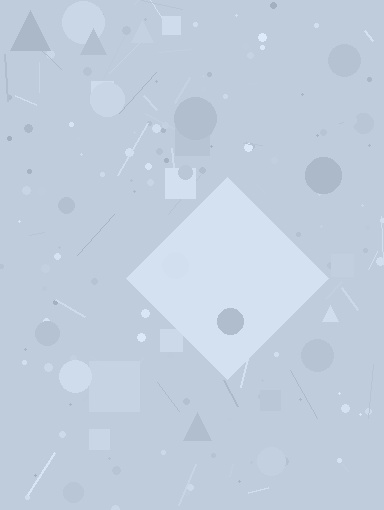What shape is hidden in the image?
A diamond is hidden in the image.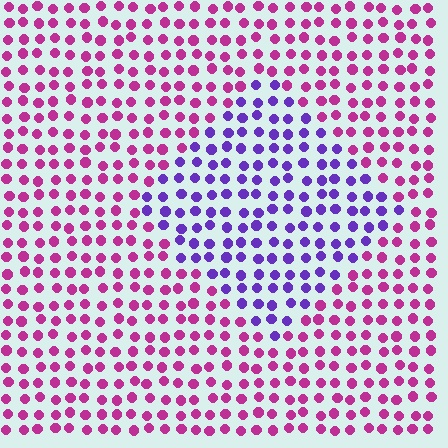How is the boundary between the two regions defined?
The boundary is defined purely by a slight shift in hue (about 54 degrees). Spacing, size, and orientation are identical on both sides.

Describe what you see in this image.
The image is filled with small magenta elements in a uniform arrangement. A diamond-shaped region is visible where the elements are tinted to a slightly different hue, forming a subtle color boundary.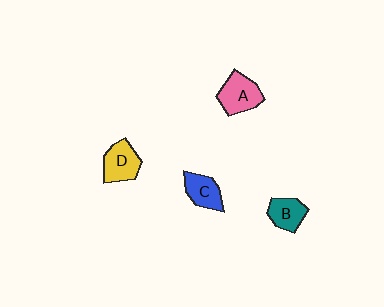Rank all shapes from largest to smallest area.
From largest to smallest: A (pink), D (yellow), C (blue), B (teal).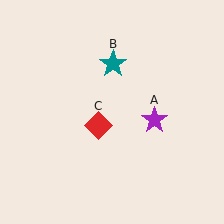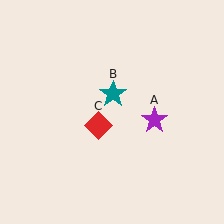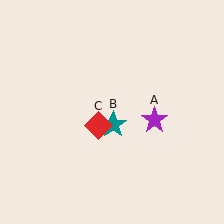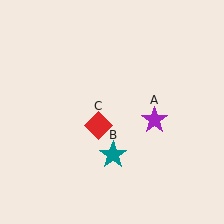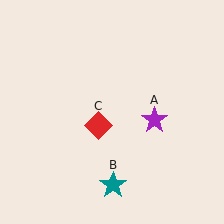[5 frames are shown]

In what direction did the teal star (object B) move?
The teal star (object B) moved down.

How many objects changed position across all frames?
1 object changed position: teal star (object B).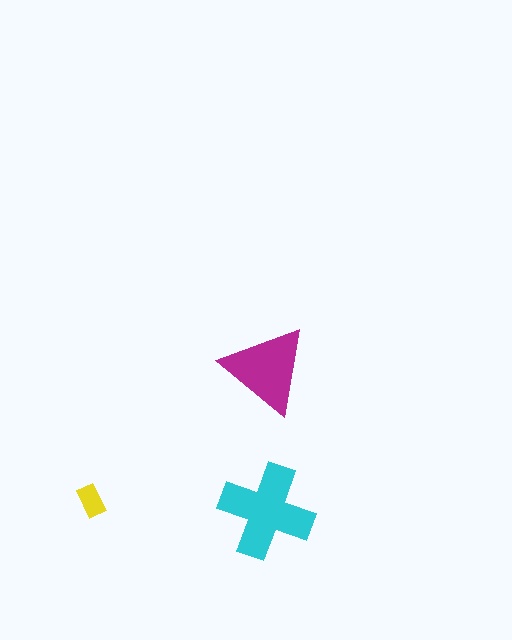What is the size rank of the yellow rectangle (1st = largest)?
3rd.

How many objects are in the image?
There are 3 objects in the image.